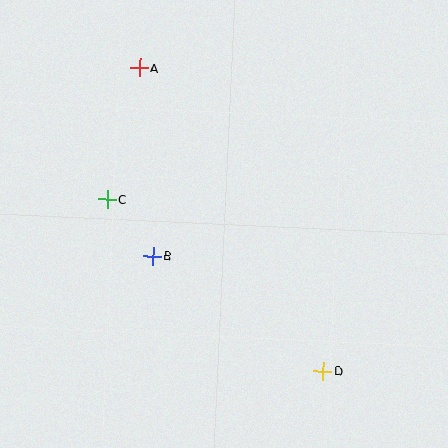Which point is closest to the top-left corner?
Point A is closest to the top-left corner.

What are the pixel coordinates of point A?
Point A is at (139, 68).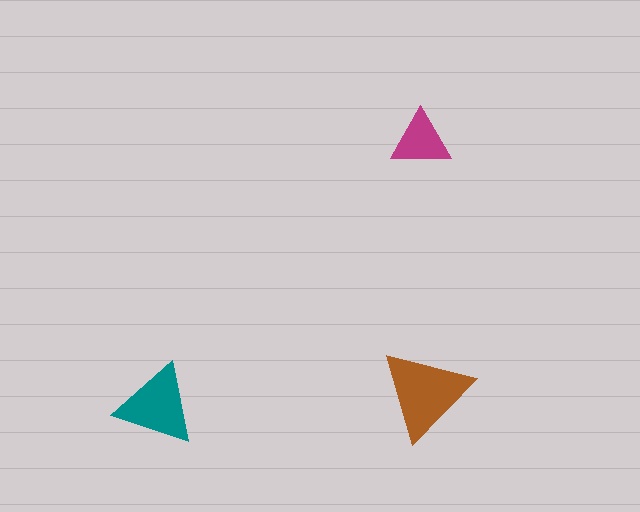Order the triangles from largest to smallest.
the brown one, the teal one, the magenta one.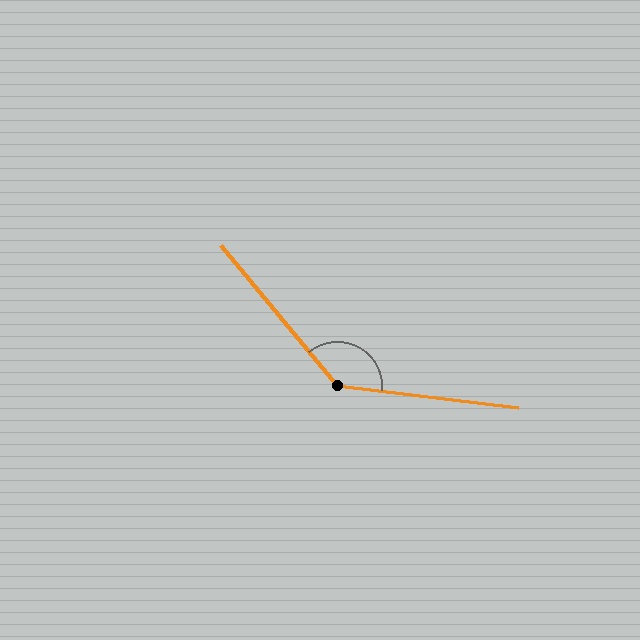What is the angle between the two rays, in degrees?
Approximately 136 degrees.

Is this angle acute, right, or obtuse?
It is obtuse.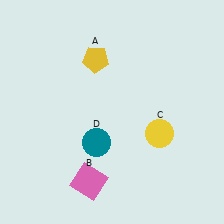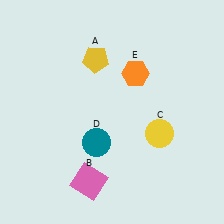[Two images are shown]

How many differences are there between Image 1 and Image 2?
There is 1 difference between the two images.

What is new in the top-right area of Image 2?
An orange hexagon (E) was added in the top-right area of Image 2.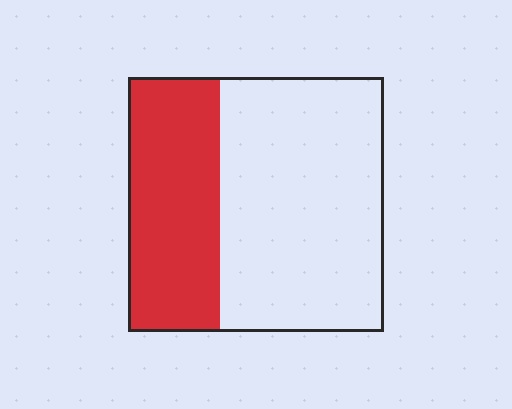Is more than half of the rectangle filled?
No.